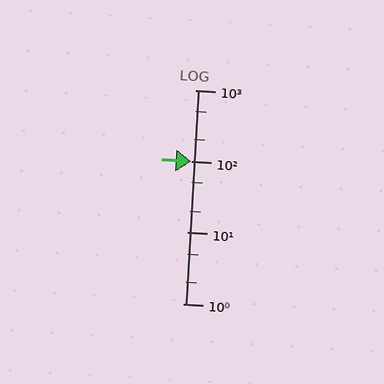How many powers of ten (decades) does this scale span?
The scale spans 3 decades, from 1 to 1000.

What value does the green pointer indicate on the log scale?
The pointer indicates approximately 100.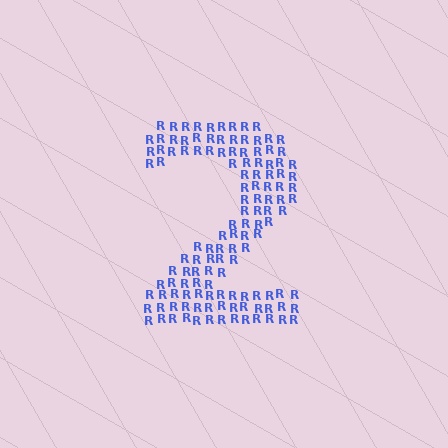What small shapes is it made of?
It is made of small letter R's.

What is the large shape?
The large shape is the digit 2.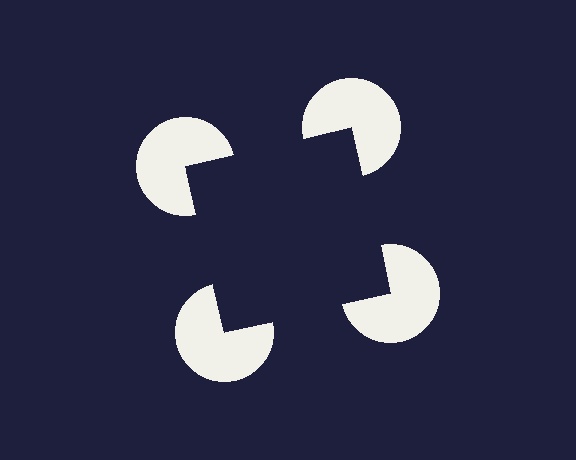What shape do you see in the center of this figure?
An illusory square — its edges are inferred from the aligned wedge cuts in the pac-man discs, not physically drawn.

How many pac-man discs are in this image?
There are 4 — one at each vertex of the illusory square.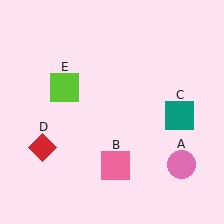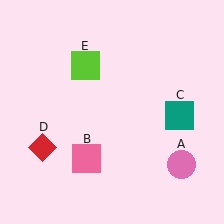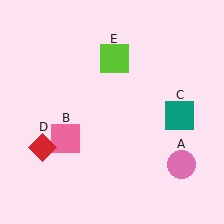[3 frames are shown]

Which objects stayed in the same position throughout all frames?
Pink circle (object A) and teal square (object C) and red diamond (object D) remained stationary.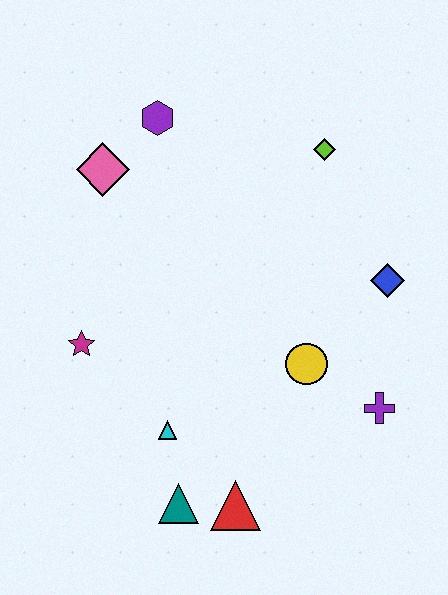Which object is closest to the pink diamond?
The purple hexagon is closest to the pink diamond.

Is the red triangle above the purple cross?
No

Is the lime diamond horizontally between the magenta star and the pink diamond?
No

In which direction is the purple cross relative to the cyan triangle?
The purple cross is to the right of the cyan triangle.